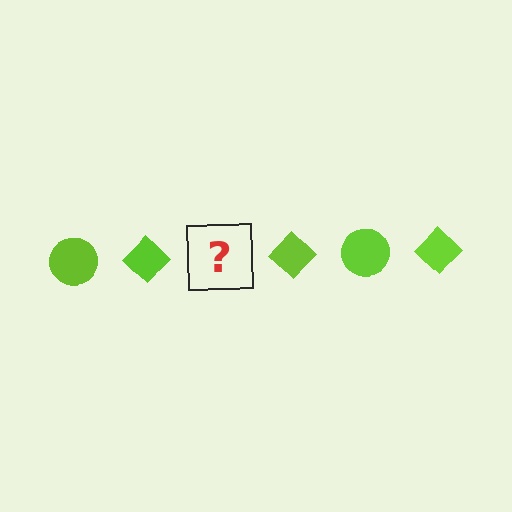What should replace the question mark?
The question mark should be replaced with a lime circle.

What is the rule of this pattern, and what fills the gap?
The rule is that the pattern cycles through circle, diamond shapes in lime. The gap should be filled with a lime circle.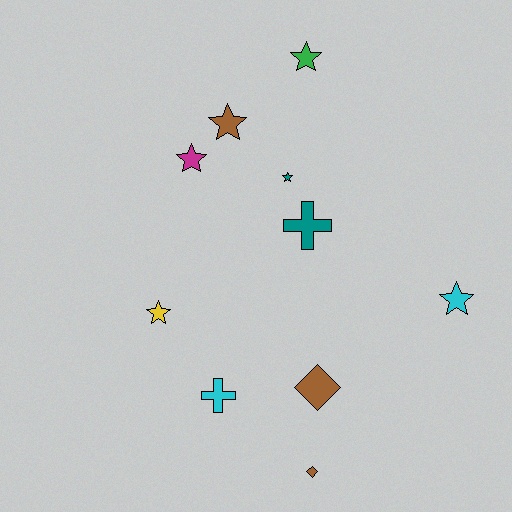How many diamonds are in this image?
There are 2 diamonds.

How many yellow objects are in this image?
There is 1 yellow object.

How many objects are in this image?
There are 10 objects.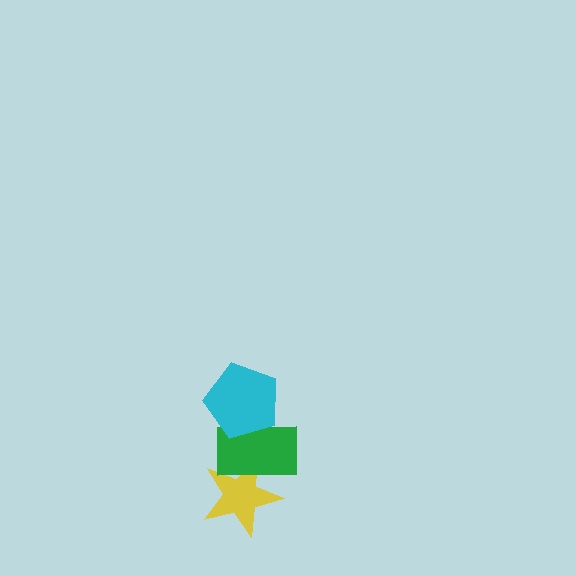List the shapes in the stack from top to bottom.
From top to bottom: the cyan pentagon, the green rectangle, the yellow star.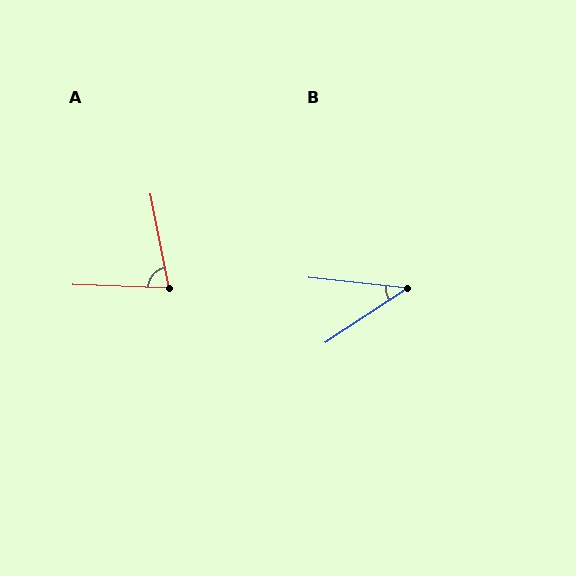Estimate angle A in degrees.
Approximately 77 degrees.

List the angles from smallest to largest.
B (39°), A (77°).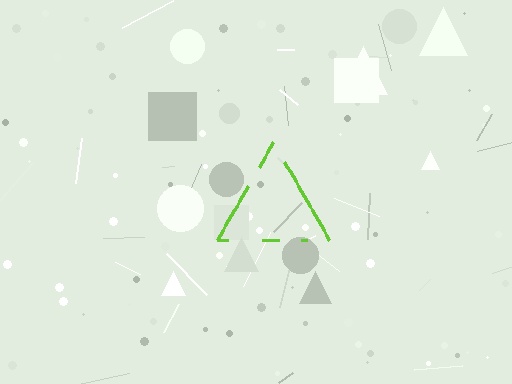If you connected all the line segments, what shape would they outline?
They would outline a triangle.